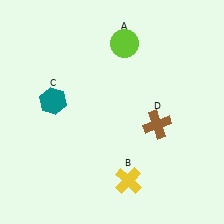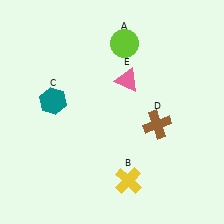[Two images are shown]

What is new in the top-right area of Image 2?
A pink triangle (E) was added in the top-right area of Image 2.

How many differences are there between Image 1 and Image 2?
There is 1 difference between the two images.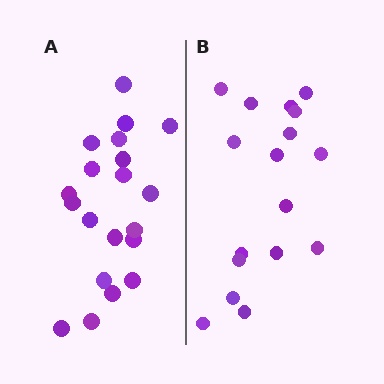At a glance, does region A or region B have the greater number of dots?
Region A (the left region) has more dots.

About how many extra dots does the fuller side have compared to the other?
Region A has just a few more — roughly 2 or 3 more dots than region B.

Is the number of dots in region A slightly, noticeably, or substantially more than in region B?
Region A has only slightly more — the two regions are fairly close. The ratio is roughly 1.2 to 1.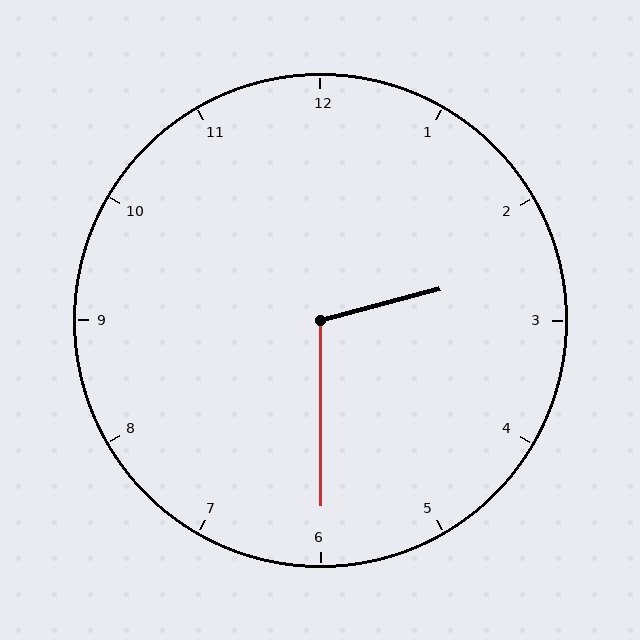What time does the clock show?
2:30.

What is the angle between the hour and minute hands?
Approximately 105 degrees.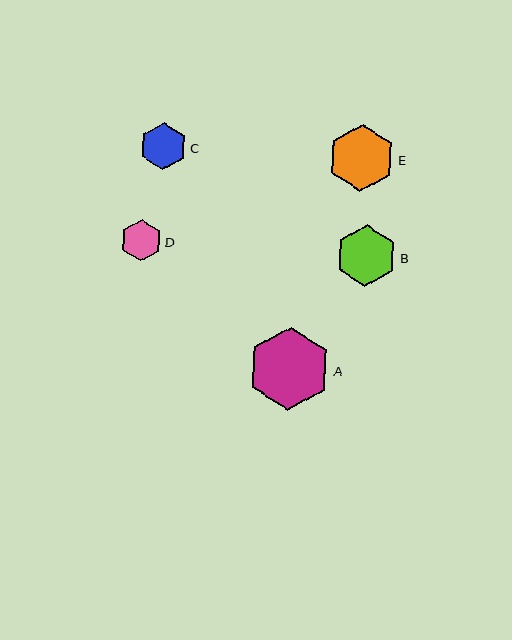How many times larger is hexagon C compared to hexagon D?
Hexagon C is approximately 1.2 times the size of hexagon D.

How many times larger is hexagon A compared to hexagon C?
Hexagon A is approximately 1.8 times the size of hexagon C.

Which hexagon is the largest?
Hexagon A is the largest with a size of approximately 84 pixels.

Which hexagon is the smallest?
Hexagon D is the smallest with a size of approximately 41 pixels.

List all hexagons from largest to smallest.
From largest to smallest: A, E, B, C, D.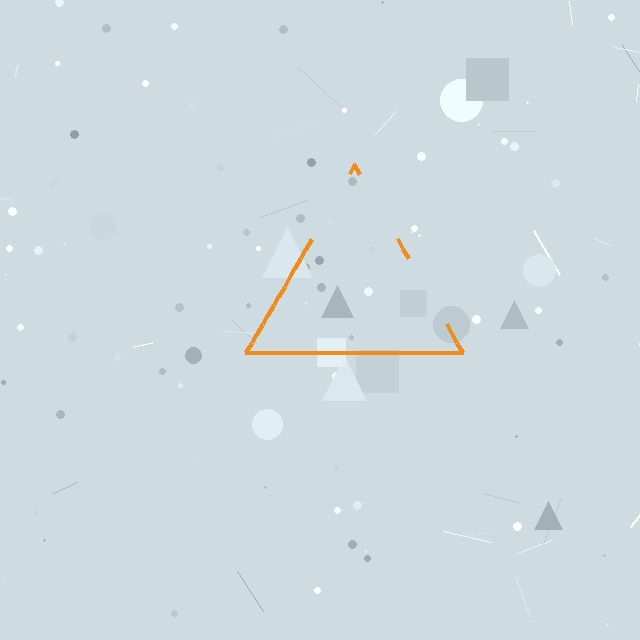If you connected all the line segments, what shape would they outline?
They would outline a triangle.